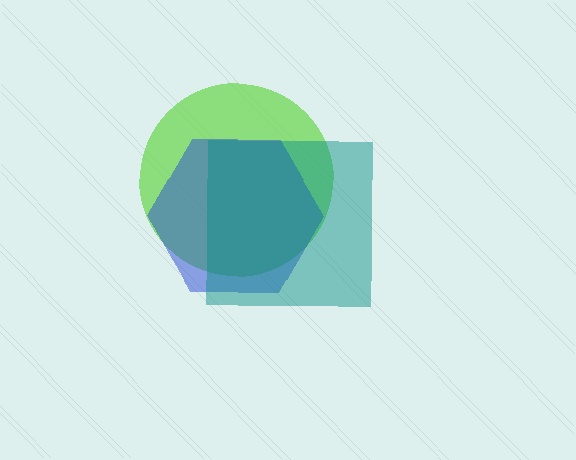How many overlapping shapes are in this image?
There are 3 overlapping shapes in the image.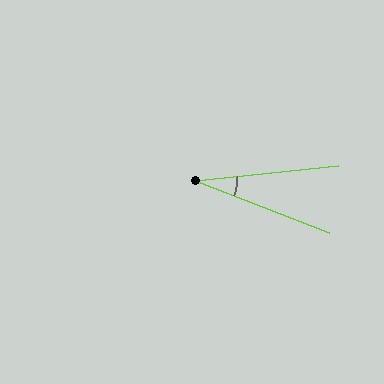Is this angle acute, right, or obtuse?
It is acute.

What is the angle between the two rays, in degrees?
Approximately 27 degrees.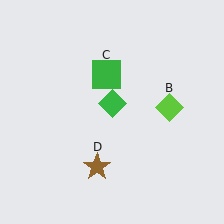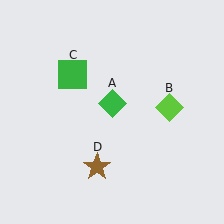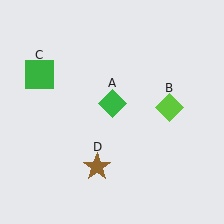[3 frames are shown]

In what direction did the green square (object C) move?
The green square (object C) moved left.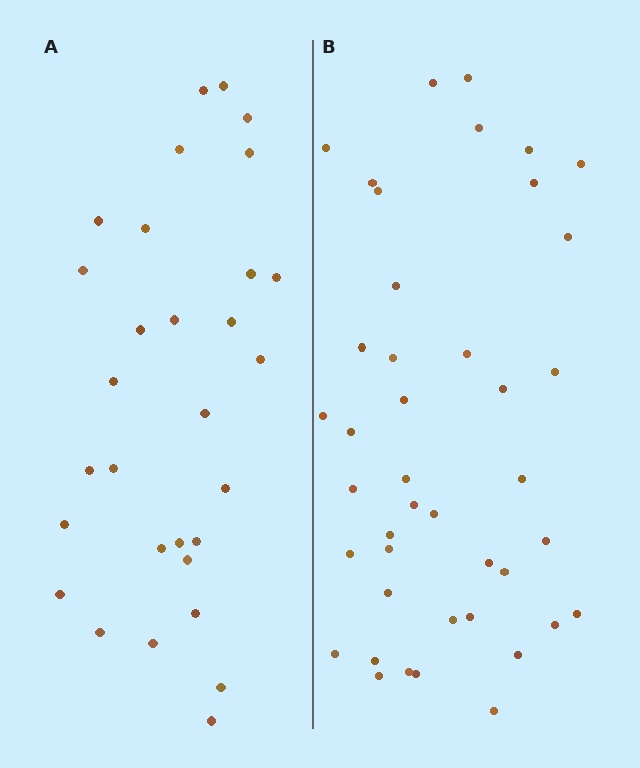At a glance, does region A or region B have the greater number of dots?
Region B (the right region) has more dots.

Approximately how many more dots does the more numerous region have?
Region B has roughly 12 or so more dots than region A.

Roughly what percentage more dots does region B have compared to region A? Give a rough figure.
About 40% more.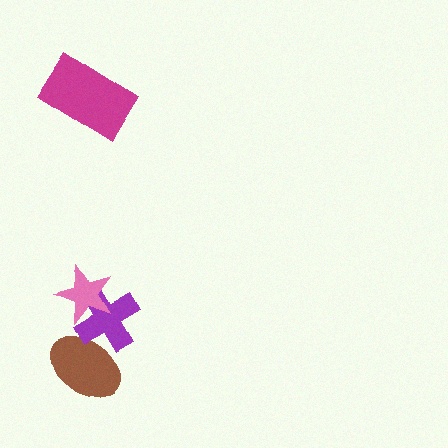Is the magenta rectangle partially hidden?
No, no other shape covers it.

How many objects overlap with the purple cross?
2 objects overlap with the purple cross.